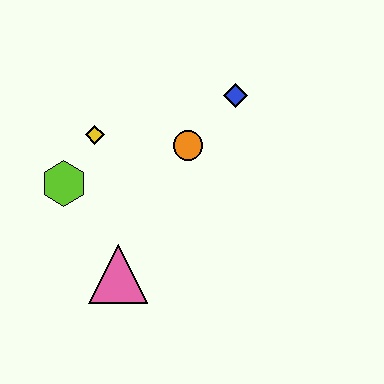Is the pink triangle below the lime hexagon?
Yes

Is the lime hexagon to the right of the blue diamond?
No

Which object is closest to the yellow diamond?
The lime hexagon is closest to the yellow diamond.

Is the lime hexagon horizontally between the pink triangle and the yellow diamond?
No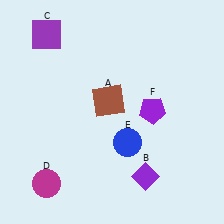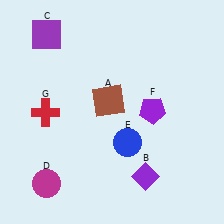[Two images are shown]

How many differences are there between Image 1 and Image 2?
There is 1 difference between the two images.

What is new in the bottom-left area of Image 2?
A red cross (G) was added in the bottom-left area of Image 2.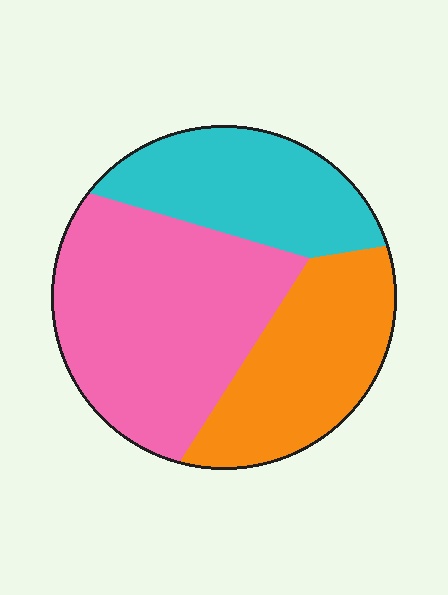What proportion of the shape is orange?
Orange covers about 30% of the shape.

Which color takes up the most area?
Pink, at roughly 45%.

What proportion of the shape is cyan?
Cyan takes up between a quarter and a half of the shape.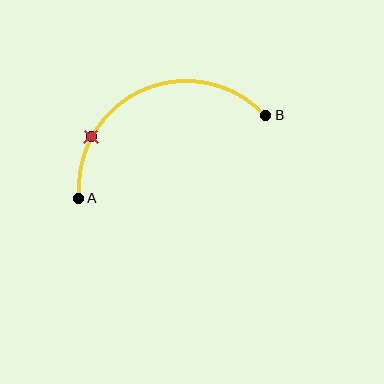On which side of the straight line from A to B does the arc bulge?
The arc bulges above the straight line connecting A and B.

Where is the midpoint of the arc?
The arc midpoint is the point on the curve farthest from the straight line joining A and B. It sits above that line.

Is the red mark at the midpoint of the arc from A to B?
No. The red mark lies on the arc but is closer to endpoint A. The arc midpoint would be at the point on the curve equidistant along the arc from both A and B.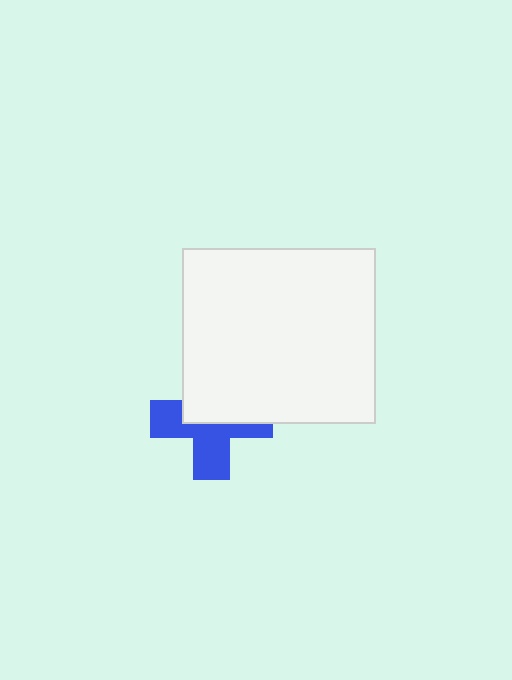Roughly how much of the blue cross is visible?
About half of it is visible (roughly 52%).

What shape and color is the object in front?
The object in front is a white rectangle.